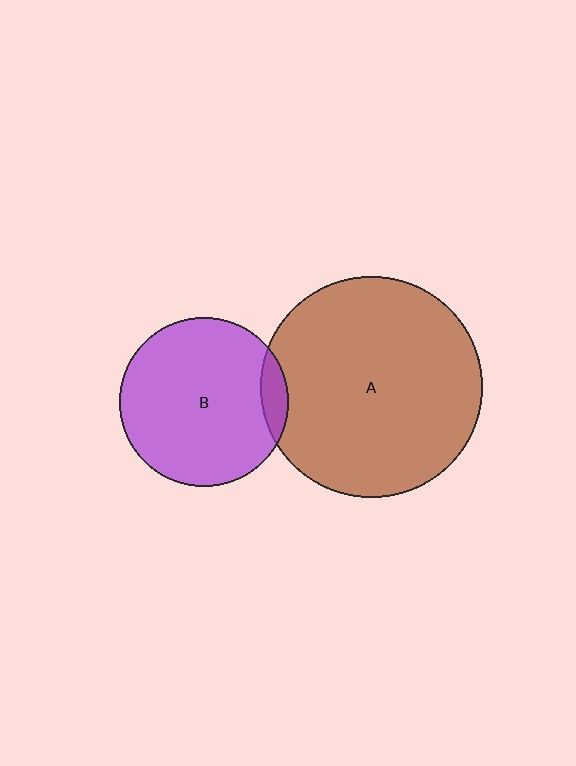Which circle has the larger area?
Circle A (brown).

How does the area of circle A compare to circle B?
Approximately 1.7 times.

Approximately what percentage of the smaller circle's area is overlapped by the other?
Approximately 10%.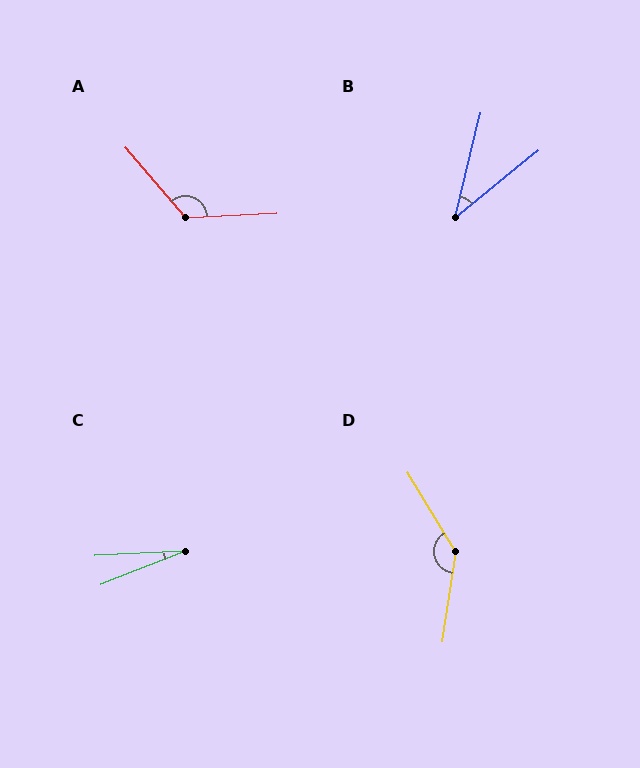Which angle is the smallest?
C, at approximately 19 degrees.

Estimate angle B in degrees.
Approximately 37 degrees.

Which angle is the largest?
D, at approximately 141 degrees.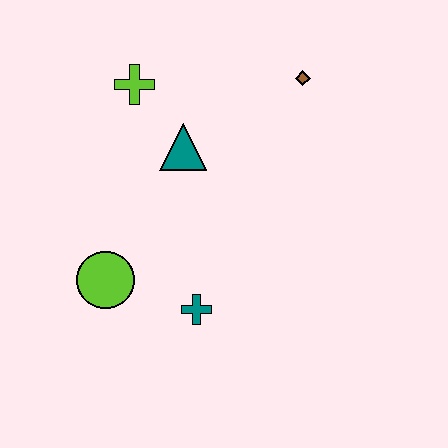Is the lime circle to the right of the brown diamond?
No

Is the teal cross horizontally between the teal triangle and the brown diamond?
Yes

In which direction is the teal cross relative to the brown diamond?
The teal cross is below the brown diamond.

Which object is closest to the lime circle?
The teal cross is closest to the lime circle.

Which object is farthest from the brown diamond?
The lime circle is farthest from the brown diamond.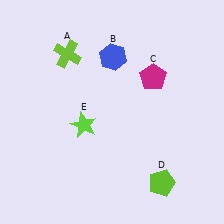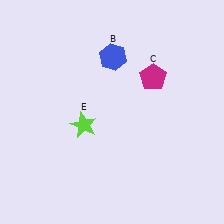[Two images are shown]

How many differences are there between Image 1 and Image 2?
There are 2 differences between the two images.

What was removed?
The lime cross (A), the lime pentagon (D) were removed in Image 2.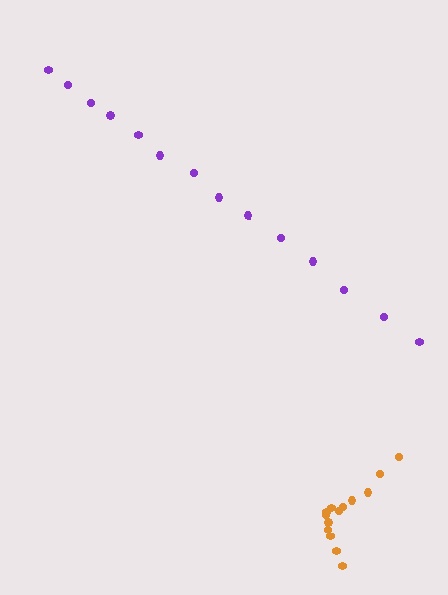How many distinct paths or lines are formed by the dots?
There are 2 distinct paths.